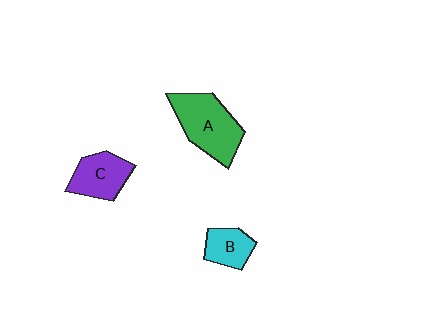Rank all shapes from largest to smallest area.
From largest to smallest: A (green), C (purple), B (cyan).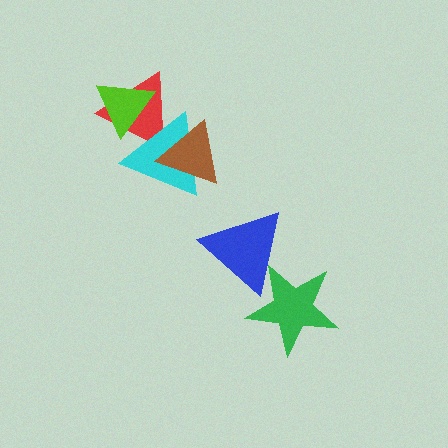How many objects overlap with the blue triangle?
1 object overlaps with the blue triangle.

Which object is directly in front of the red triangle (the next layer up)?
The cyan triangle is directly in front of the red triangle.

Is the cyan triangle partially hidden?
Yes, it is partially covered by another shape.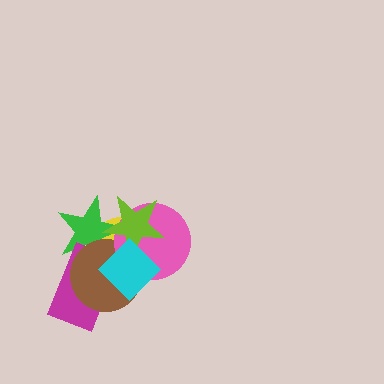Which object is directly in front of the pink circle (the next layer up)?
The lime star is directly in front of the pink circle.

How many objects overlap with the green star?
6 objects overlap with the green star.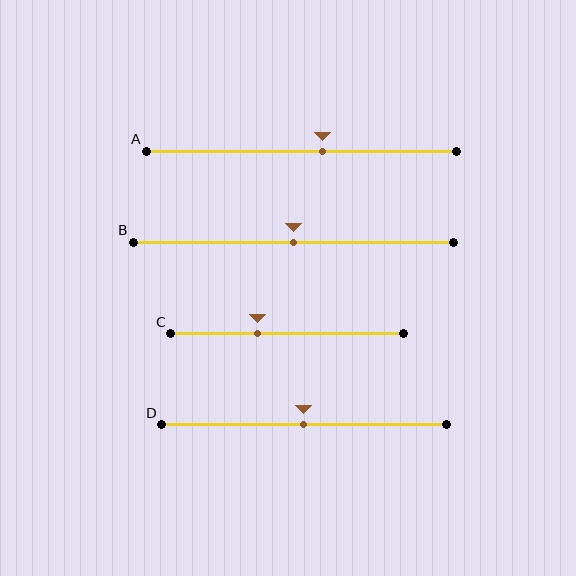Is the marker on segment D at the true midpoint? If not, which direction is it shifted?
Yes, the marker on segment D is at the true midpoint.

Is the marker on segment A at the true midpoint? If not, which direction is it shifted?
No, the marker on segment A is shifted to the right by about 7% of the segment length.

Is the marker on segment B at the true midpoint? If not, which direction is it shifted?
Yes, the marker on segment B is at the true midpoint.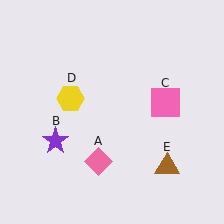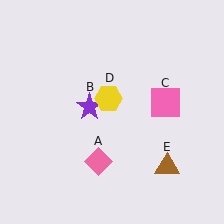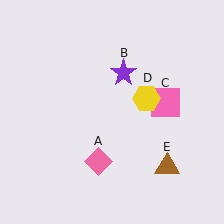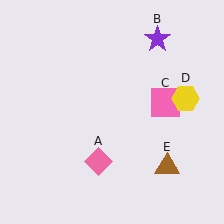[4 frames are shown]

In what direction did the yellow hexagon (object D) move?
The yellow hexagon (object D) moved right.